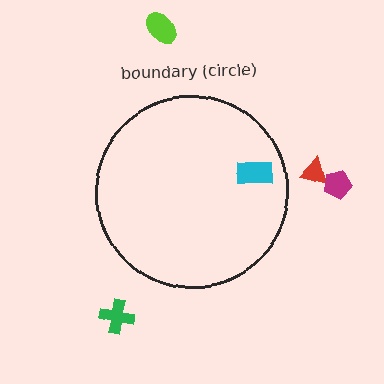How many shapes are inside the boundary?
1 inside, 4 outside.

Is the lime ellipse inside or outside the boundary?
Outside.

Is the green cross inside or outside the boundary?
Outside.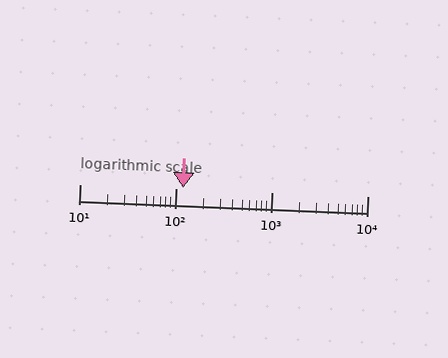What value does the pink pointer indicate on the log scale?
The pointer indicates approximately 120.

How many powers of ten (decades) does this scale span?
The scale spans 3 decades, from 10 to 10000.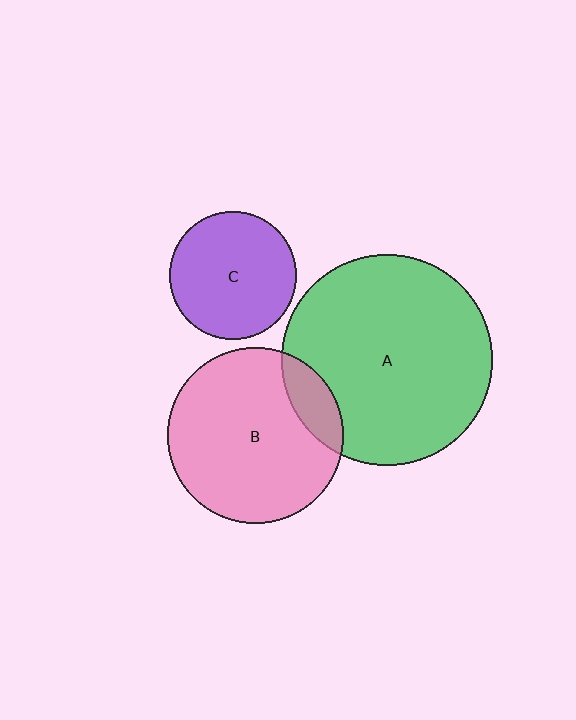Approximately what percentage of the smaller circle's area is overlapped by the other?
Approximately 15%.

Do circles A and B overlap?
Yes.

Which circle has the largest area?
Circle A (green).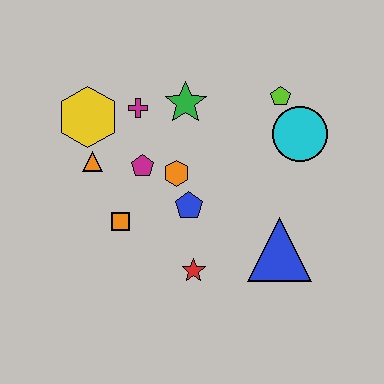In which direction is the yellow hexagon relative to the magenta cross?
The yellow hexagon is to the left of the magenta cross.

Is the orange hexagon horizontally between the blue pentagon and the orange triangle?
Yes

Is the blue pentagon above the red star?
Yes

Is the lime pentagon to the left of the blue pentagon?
No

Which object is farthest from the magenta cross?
The blue triangle is farthest from the magenta cross.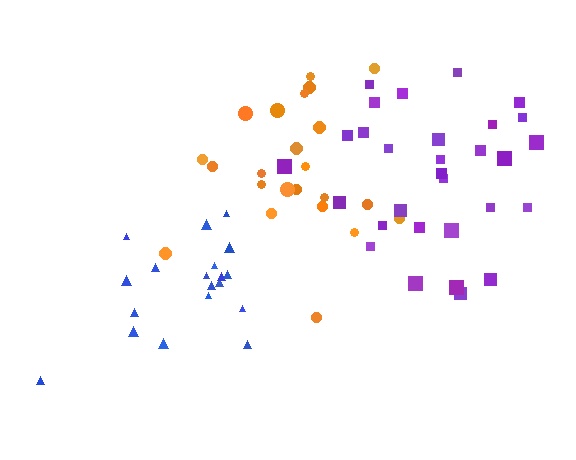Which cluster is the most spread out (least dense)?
Orange.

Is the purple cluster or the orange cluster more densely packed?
Purple.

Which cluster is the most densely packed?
Purple.